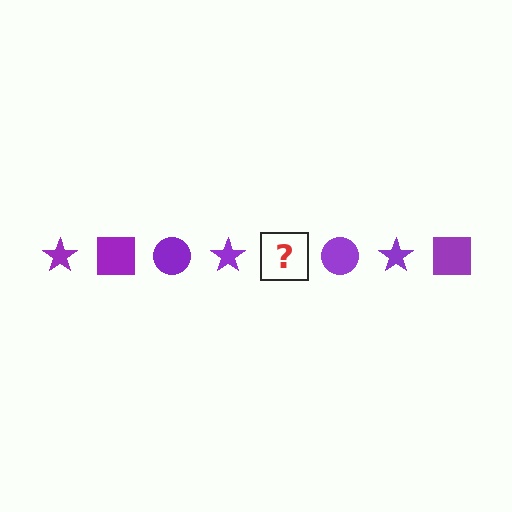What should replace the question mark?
The question mark should be replaced with a purple square.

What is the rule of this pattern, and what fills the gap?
The rule is that the pattern cycles through star, square, circle shapes in purple. The gap should be filled with a purple square.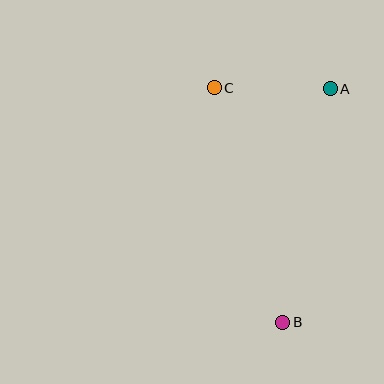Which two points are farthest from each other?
Points B and C are farthest from each other.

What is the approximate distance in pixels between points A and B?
The distance between A and B is approximately 238 pixels.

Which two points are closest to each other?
Points A and C are closest to each other.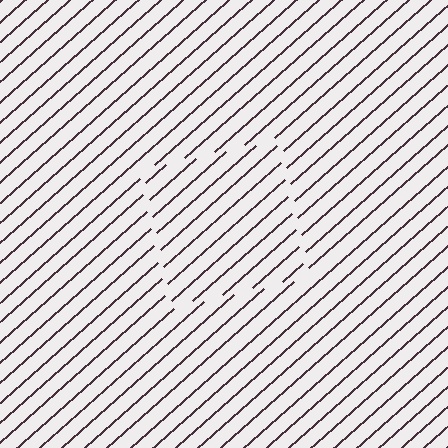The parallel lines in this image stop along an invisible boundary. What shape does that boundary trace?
An illusory square. The interior of the shape contains the same grating, shifted by half a period — the contour is defined by the phase discontinuity where line-ends from the inner and outer gratings abut.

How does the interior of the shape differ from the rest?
The interior of the shape contains the same grating, shifted by half a period — the contour is defined by the phase discontinuity where line-ends from the inner and outer gratings abut.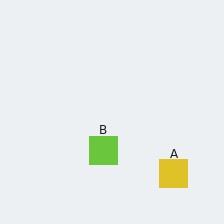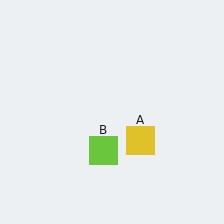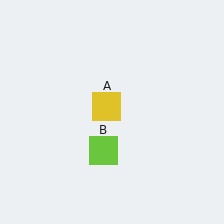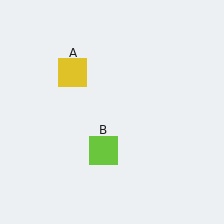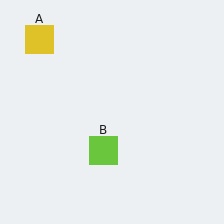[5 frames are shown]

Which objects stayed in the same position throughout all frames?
Lime square (object B) remained stationary.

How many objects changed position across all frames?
1 object changed position: yellow square (object A).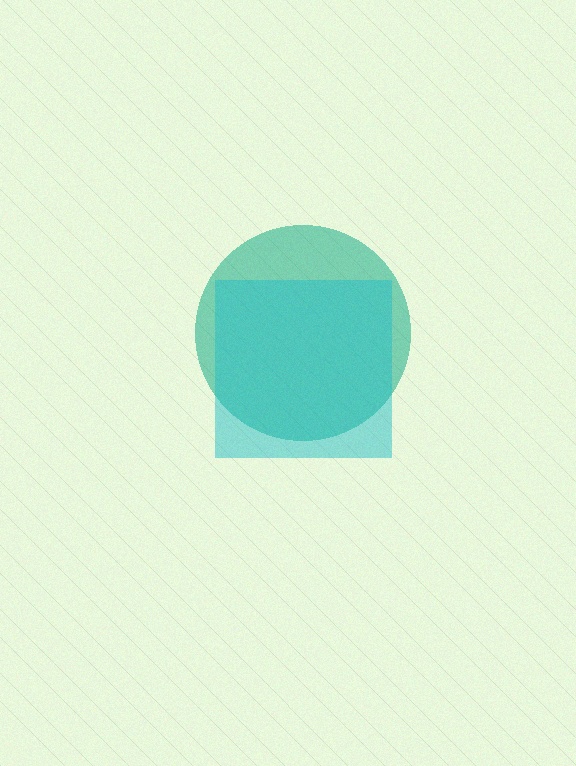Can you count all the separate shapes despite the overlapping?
Yes, there are 2 separate shapes.